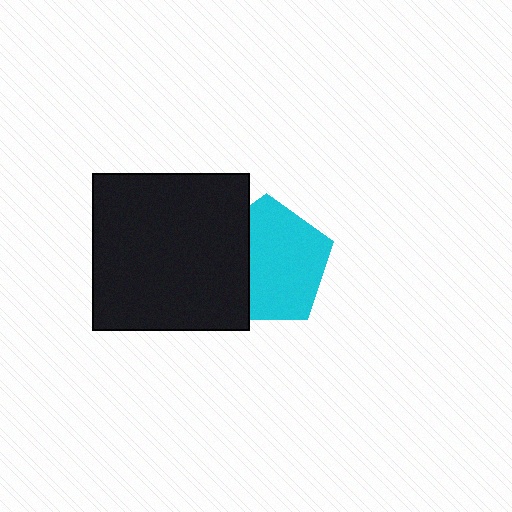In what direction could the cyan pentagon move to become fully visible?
The cyan pentagon could move right. That would shift it out from behind the black square entirely.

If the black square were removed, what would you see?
You would see the complete cyan pentagon.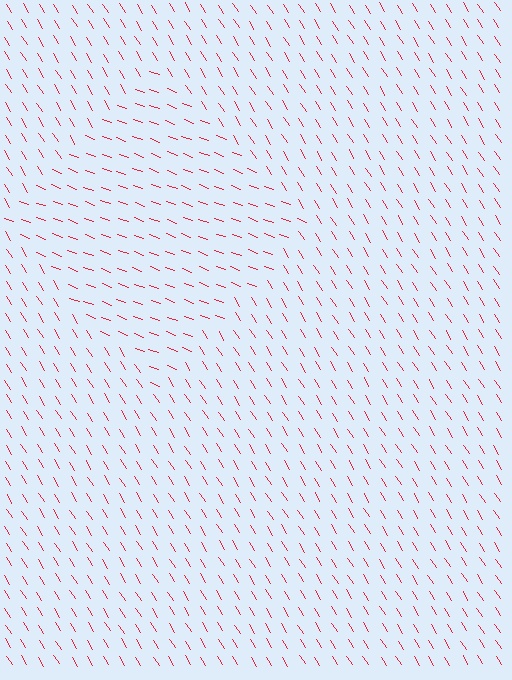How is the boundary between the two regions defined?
The boundary is defined purely by a change in line orientation (approximately 38 degrees difference). All lines are the same color and thickness.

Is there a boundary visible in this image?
Yes, there is a texture boundary formed by a change in line orientation.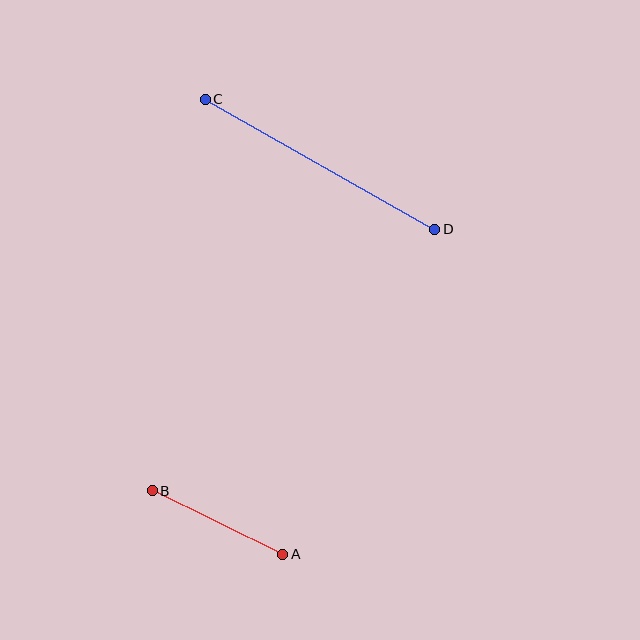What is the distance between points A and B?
The distance is approximately 145 pixels.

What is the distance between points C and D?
The distance is approximately 263 pixels.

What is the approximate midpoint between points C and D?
The midpoint is at approximately (320, 164) pixels.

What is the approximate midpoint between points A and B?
The midpoint is at approximately (217, 523) pixels.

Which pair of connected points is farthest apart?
Points C and D are farthest apart.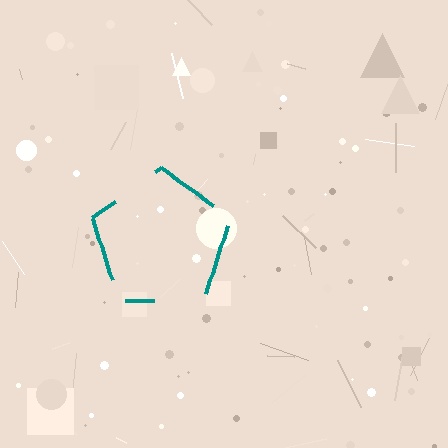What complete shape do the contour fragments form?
The contour fragments form a pentagon.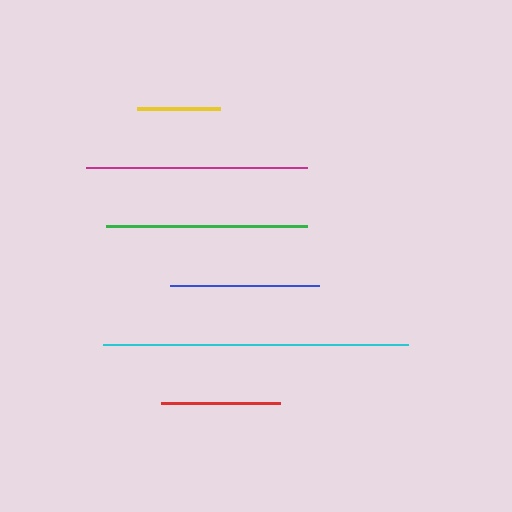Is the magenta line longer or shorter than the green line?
The magenta line is longer than the green line.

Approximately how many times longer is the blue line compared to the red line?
The blue line is approximately 1.2 times the length of the red line.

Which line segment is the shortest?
The yellow line is the shortest at approximately 83 pixels.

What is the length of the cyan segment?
The cyan segment is approximately 306 pixels long.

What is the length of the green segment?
The green segment is approximately 201 pixels long.